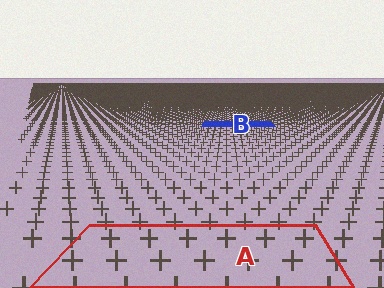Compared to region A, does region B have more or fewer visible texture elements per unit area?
Region B has more texture elements per unit area — they are packed more densely because it is farther away.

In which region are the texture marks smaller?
The texture marks are smaller in region B, because it is farther away.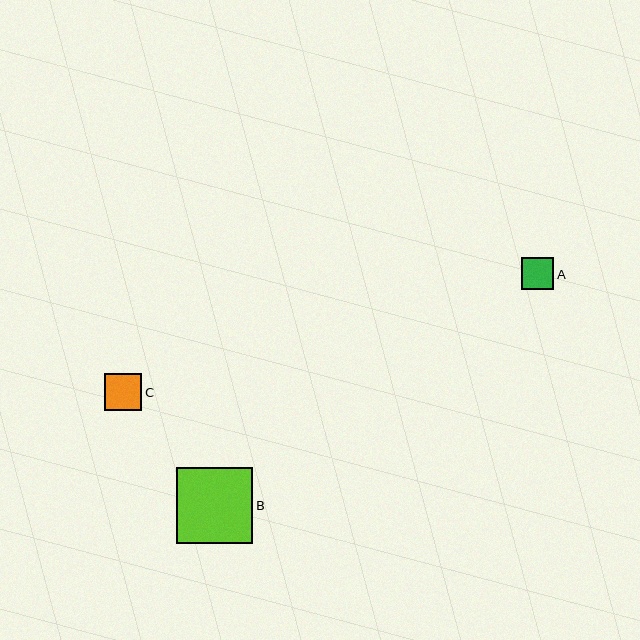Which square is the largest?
Square B is the largest with a size of approximately 76 pixels.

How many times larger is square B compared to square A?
Square B is approximately 2.3 times the size of square A.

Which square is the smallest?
Square A is the smallest with a size of approximately 33 pixels.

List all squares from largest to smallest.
From largest to smallest: B, C, A.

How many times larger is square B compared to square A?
Square B is approximately 2.3 times the size of square A.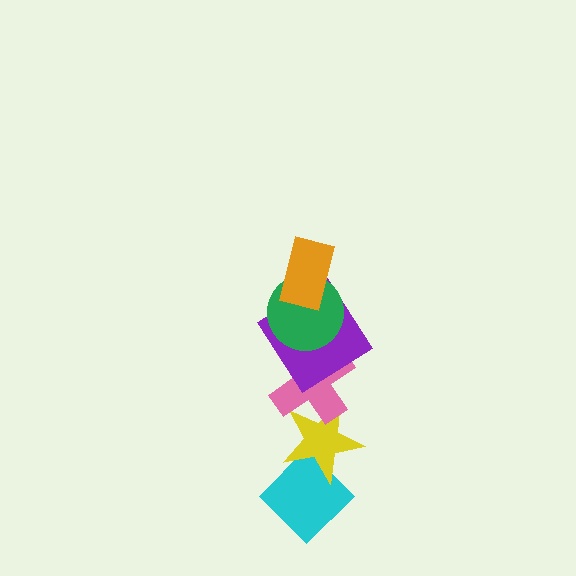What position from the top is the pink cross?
The pink cross is 4th from the top.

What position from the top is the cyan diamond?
The cyan diamond is 6th from the top.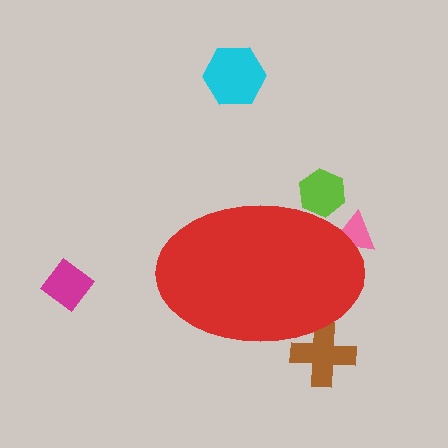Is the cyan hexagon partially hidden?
No, the cyan hexagon is fully visible.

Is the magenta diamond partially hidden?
No, the magenta diamond is fully visible.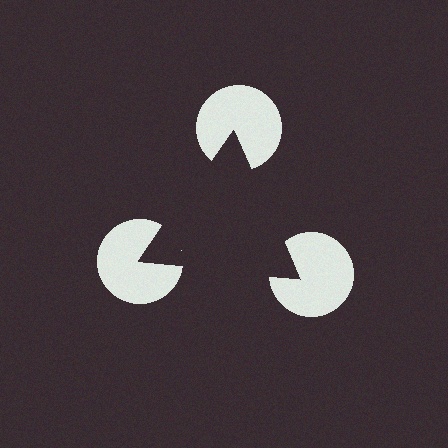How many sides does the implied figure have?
3 sides.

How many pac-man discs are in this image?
There are 3 — one at each vertex of the illusory triangle.